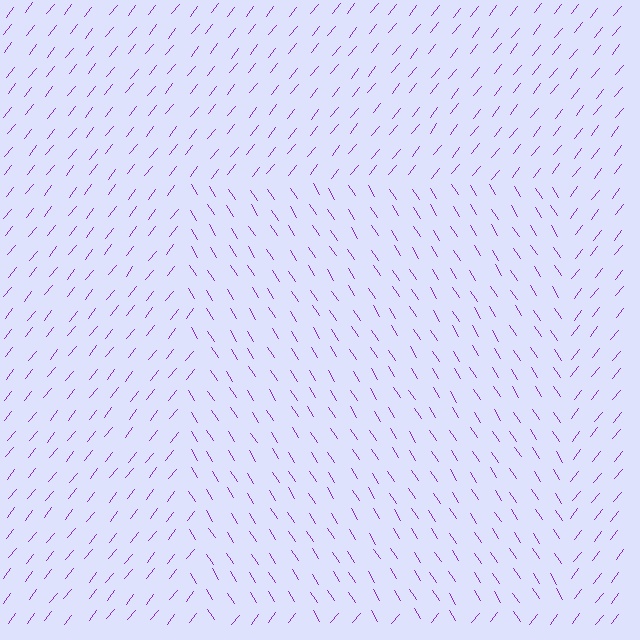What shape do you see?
I see a rectangle.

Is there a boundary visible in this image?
Yes, there is a texture boundary formed by a change in line orientation.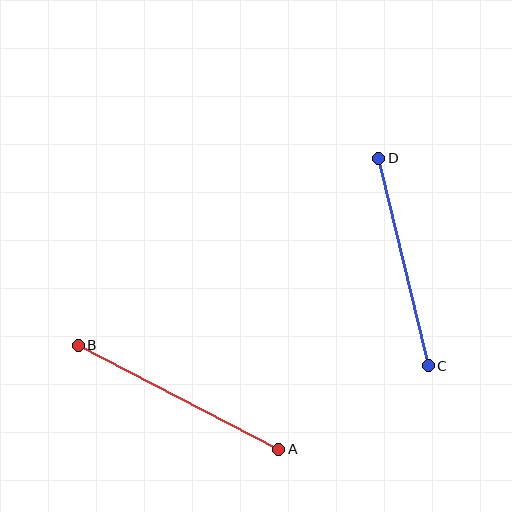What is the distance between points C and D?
The distance is approximately 213 pixels.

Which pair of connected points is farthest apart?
Points A and B are farthest apart.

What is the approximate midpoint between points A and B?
The midpoint is at approximately (179, 397) pixels.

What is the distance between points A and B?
The distance is approximately 226 pixels.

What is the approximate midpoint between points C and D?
The midpoint is at approximately (403, 262) pixels.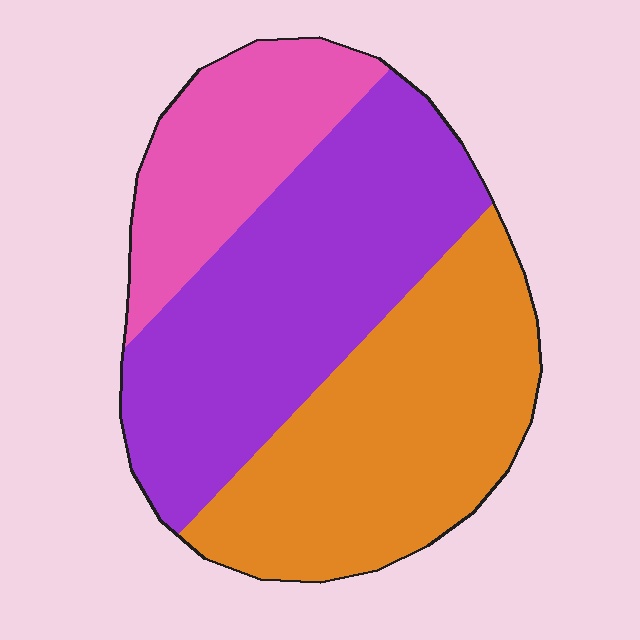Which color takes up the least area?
Pink, at roughly 20%.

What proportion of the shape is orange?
Orange covers 38% of the shape.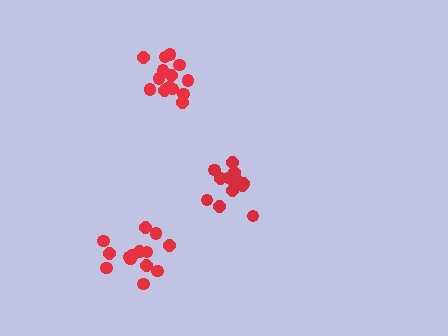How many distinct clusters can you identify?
There are 3 distinct clusters.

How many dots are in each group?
Group 1: 14 dots, Group 2: 14 dots, Group 3: 14 dots (42 total).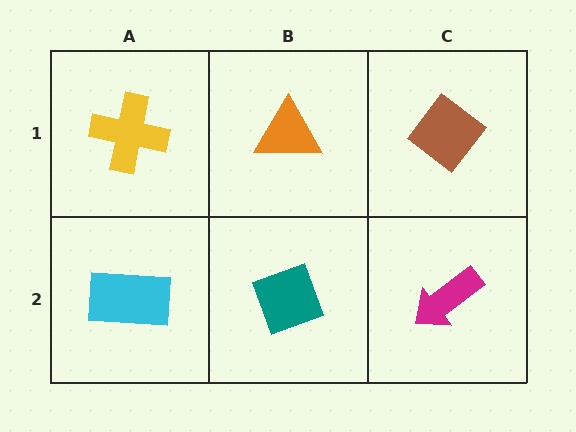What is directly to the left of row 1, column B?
A yellow cross.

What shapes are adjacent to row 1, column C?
A magenta arrow (row 2, column C), an orange triangle (row 1, column B).